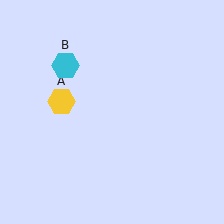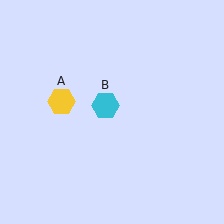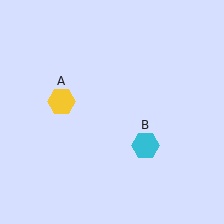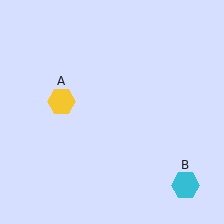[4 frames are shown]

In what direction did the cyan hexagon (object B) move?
The cyan hexagon (object B) moved down and to the right.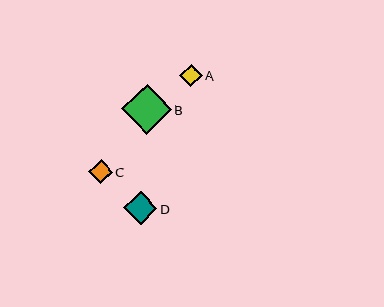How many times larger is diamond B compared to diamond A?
Diamond B is approximately 2.2 times the size of diamond A.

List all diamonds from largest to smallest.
From largest to smallest: B, D, C, A.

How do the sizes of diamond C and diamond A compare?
Diamond C and diamond A are approximately the same size.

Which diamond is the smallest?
Diamond A is the smallest with a size of approximately 23 pixels.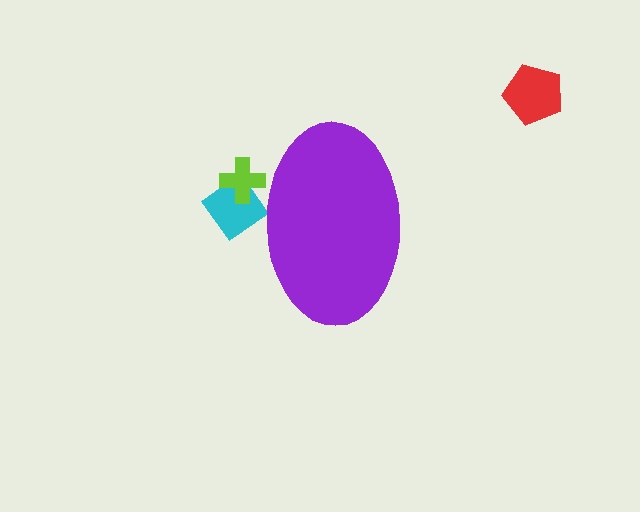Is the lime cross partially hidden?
Yes, the lime cross is partially hidden behind the purple ellipse.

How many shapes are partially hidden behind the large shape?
2 shapes are partially hidden.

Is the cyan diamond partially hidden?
Yes, the cyan diamond is partially hidden behind the purple ellipse.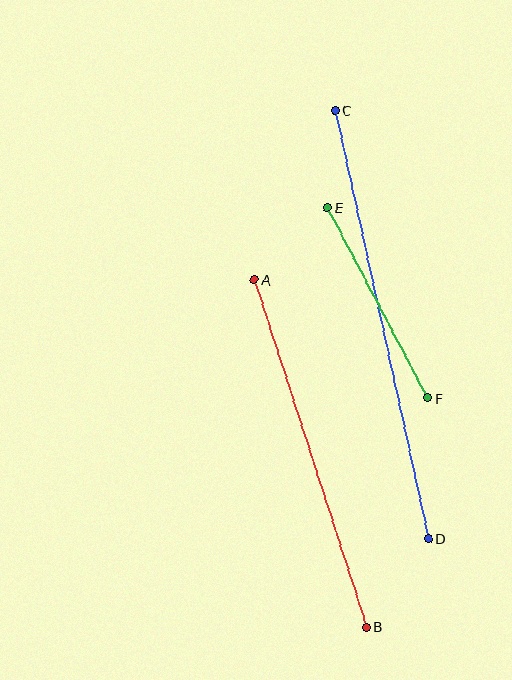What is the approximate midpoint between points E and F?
The midpoint is at approximately (377, 303) pixels.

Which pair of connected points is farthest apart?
Points C and D are farthest apart.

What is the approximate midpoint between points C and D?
The midpoint is at approximately (382, 324) pixels.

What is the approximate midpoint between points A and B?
The midpoint is at approximately (310, 453) pixels.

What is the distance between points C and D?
The distance is approximately 439 pixels.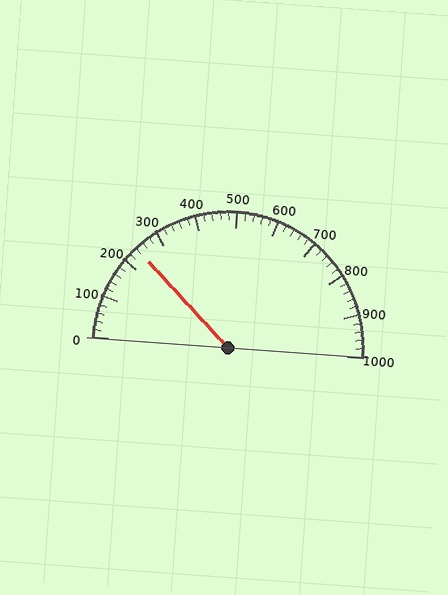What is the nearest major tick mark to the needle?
The nearest major tick mark is 200.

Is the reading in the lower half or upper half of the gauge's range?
The reading is in the lower half of the range (0 to 1000).